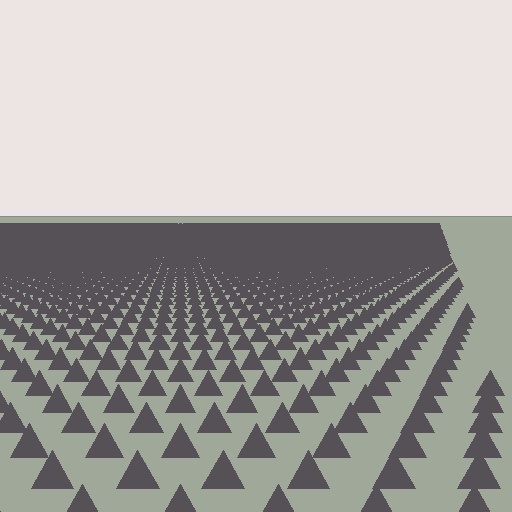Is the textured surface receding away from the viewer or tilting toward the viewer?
The surface is receding away from the viewer. Texture elements get smaller and denser toward the top.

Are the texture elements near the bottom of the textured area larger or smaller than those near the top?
Larger. Near the bottom, elements are closer to the viewer and appear at a bigger on-screen size.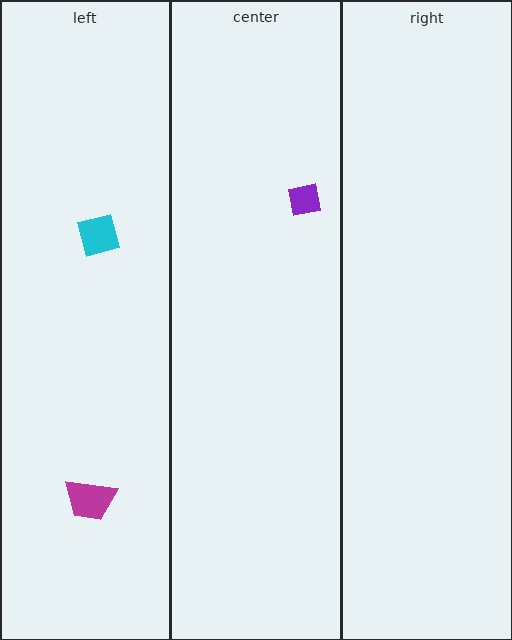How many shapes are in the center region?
1.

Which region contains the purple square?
The center region.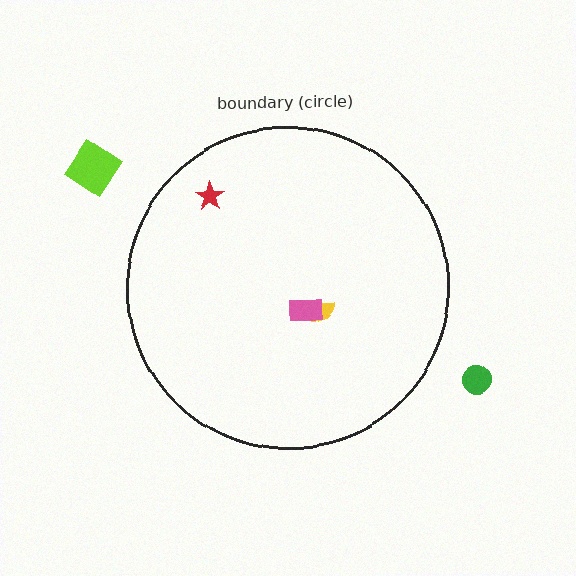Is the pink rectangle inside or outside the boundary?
Inside.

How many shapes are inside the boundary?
3 inside, 2 outside.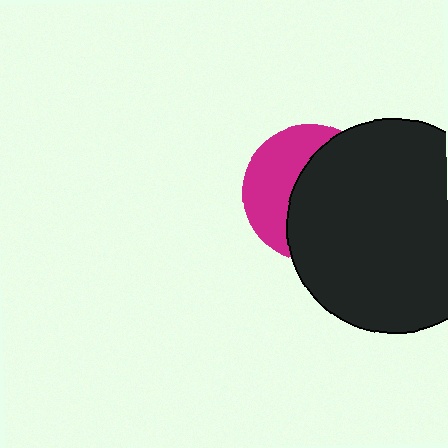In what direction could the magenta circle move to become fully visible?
The magenta circle could move left. That would shift it out from behind the black circle entirely.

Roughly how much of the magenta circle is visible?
A small part of it is visible (roughly 40%).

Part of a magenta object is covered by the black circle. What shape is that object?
It is a circle.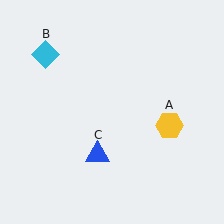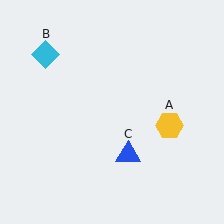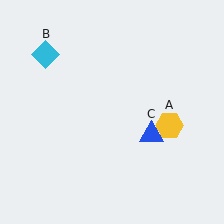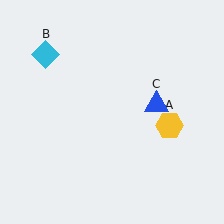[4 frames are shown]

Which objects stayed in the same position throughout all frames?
Yellow hexagon (object A) and cyan diamond (object B) remained stationary.